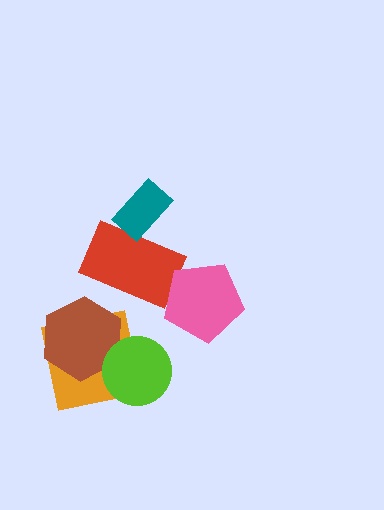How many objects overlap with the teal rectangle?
1 object overlaps with the teal rectangle.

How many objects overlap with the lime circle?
2 objects overlap with the lime circle.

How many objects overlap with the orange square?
2 objects overlap with the orange square.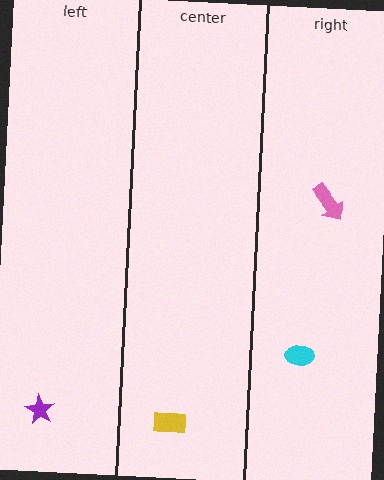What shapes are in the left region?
The purple star.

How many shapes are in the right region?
2.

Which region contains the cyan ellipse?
The right region.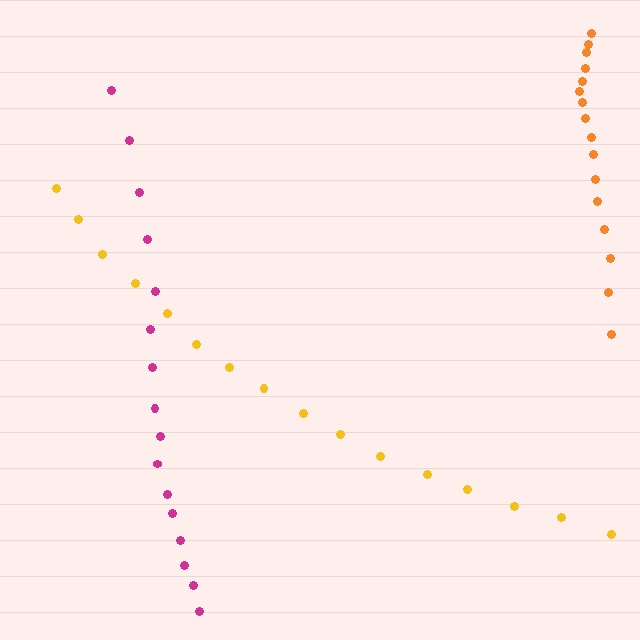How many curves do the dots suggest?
There are 3 distinct paths.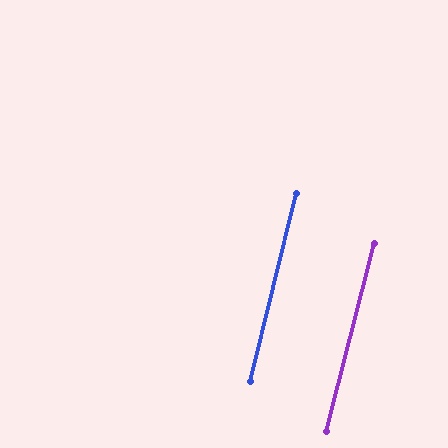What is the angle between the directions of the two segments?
Approximately 1 degree.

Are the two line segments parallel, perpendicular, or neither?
Parallel — their directions differ by only 0.6°.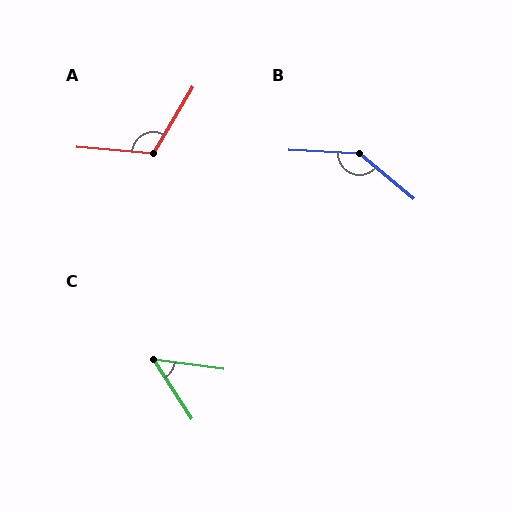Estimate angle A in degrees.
Approximately 116 degrees.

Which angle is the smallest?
C, at approximately 49 degrees.